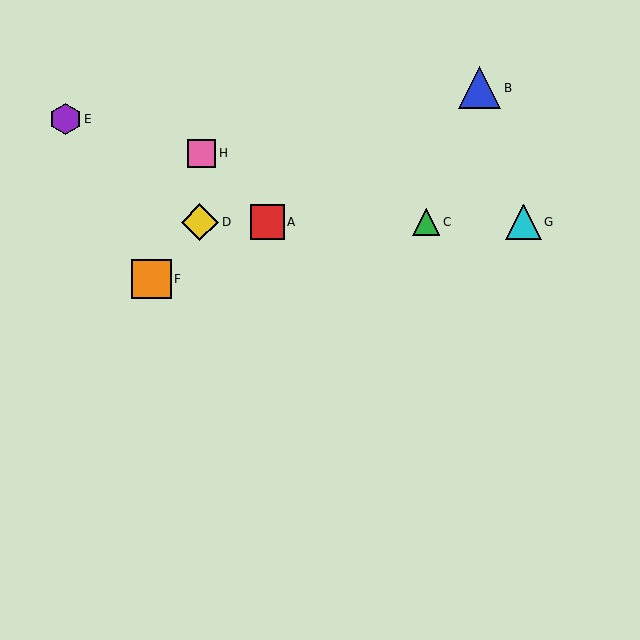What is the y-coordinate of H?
Object H is at y≈153.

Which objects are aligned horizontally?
Objects A, C, D, G are aligned horizontally.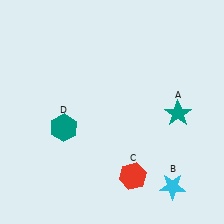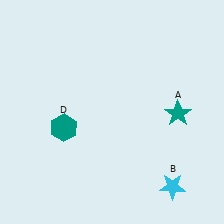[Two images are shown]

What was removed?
The red hexagon (C) was removed in Image 2.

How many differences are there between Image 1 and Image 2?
There is 1 difference between the two images.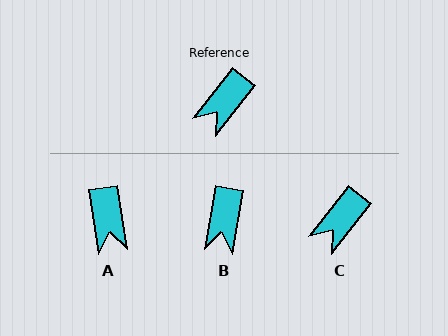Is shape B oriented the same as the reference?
No, it is off by about 28 degrees.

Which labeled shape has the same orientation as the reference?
C.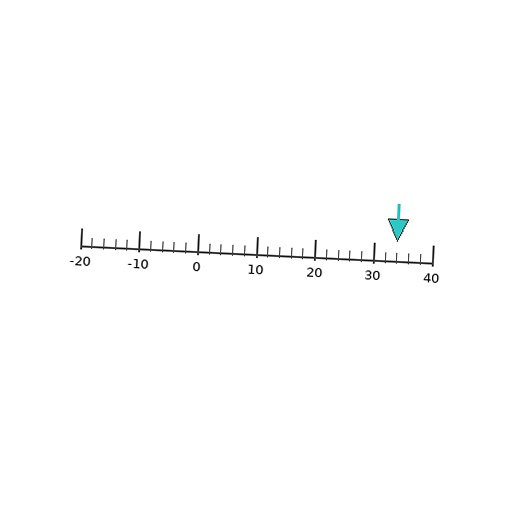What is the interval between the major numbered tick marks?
The major tick marks are spaced 10 units apart.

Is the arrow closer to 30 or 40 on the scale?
The arrow is closer to 30.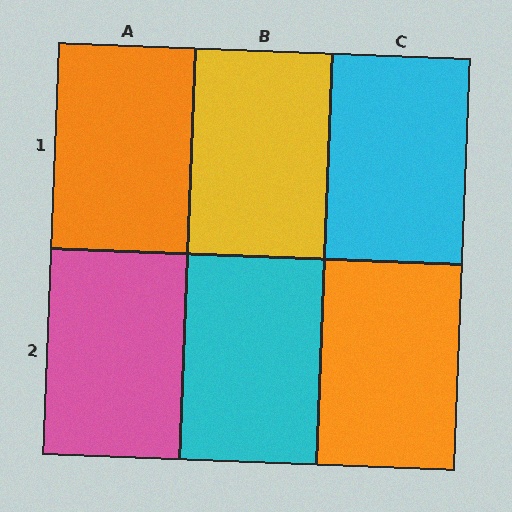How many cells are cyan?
2 cells are cyan.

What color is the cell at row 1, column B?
Yellow.